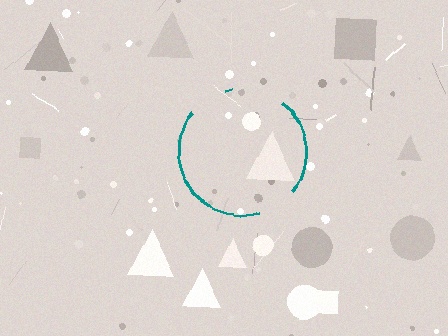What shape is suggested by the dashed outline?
The dashed outline suggests a circle.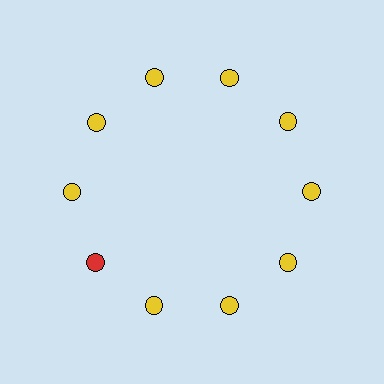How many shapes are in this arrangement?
There are 10 shapes arranged in a ring pattern.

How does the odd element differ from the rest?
It has a different color: red instead of yellow.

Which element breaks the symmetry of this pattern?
The red circle at roughly the 8 o'clock position breaks the symmetry. All other shapes are yellow circles.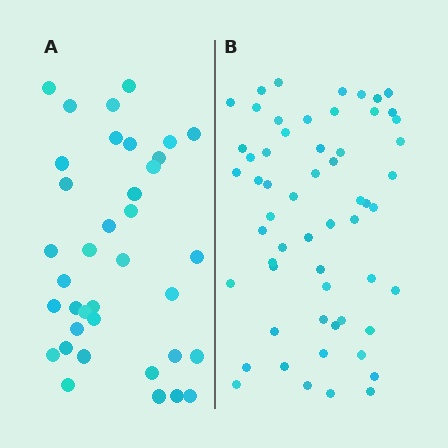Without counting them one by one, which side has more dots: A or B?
Region B (the right region) has more dots.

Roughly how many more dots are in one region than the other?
Region B has approximately 20 more dots than region A.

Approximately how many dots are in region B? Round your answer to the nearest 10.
About 60 dots. (The exact count is 58, which rounds to 60.)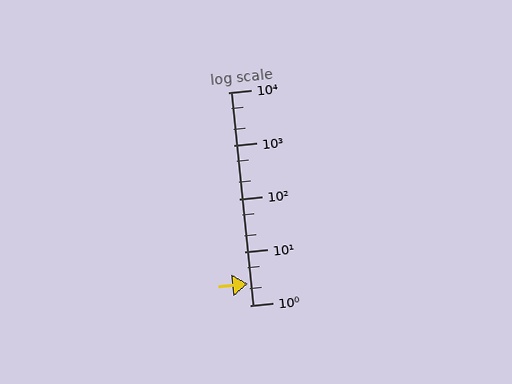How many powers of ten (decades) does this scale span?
The scale spans 4 decades, from 1 to 10000.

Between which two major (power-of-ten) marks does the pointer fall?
The pointer is between 1 and 10.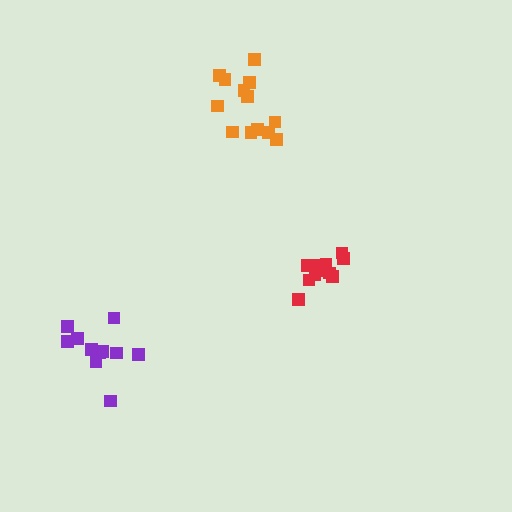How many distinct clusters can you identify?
There are 3 distinct clusters.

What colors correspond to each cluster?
The clusters are colored: red, orange, purple.